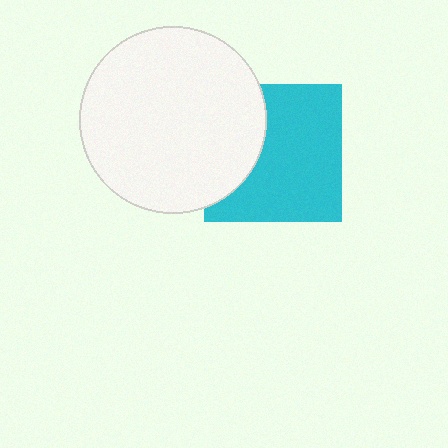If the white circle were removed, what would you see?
You would see the complete cyan square.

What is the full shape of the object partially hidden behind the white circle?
The partially hidden object is a cyan square.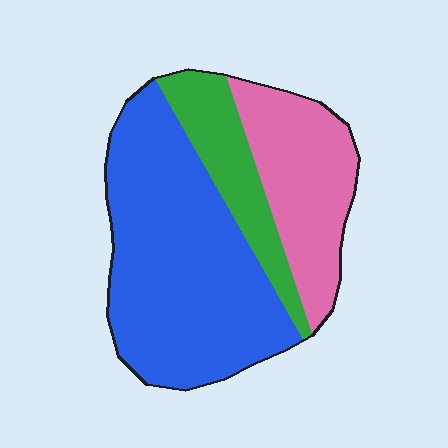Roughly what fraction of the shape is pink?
Pink covers about 25% of the shape.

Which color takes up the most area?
Blue, at roughly 55%.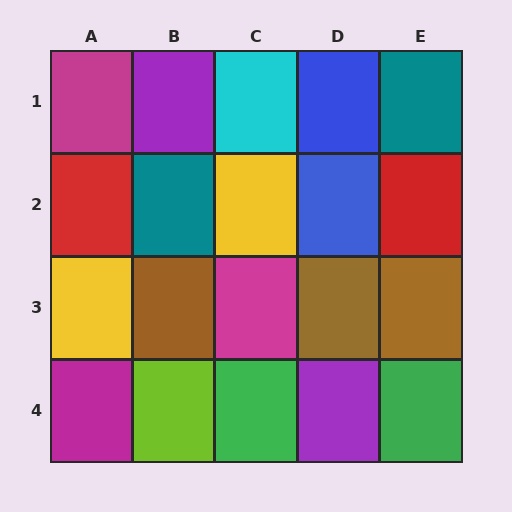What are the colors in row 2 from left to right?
Red, teal, yellow, blue, red.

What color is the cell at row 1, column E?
Teal.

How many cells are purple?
2 cells are purple.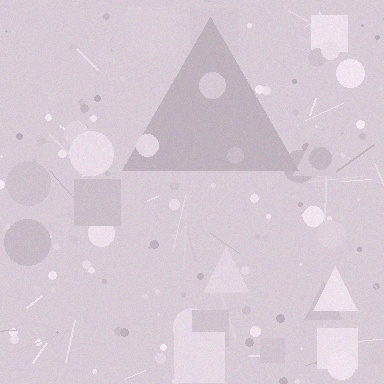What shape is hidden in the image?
A triangle is hidden in the image.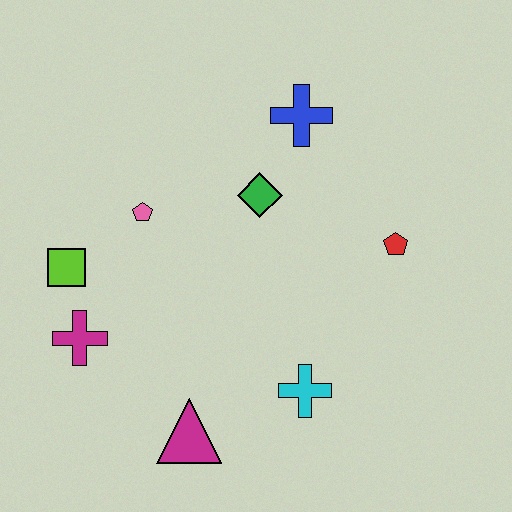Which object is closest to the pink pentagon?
The lime square is closest to the pink pentagon.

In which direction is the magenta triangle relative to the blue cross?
The magenta triangle is below the blue cross.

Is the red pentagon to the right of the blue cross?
Yes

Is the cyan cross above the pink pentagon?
No